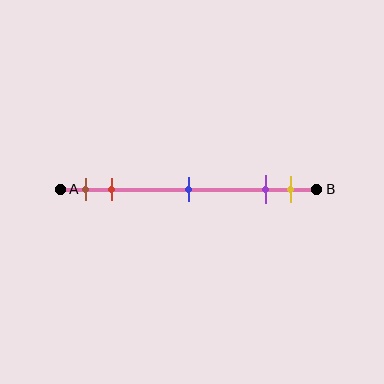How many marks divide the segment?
There are 5 marks dividing the segment.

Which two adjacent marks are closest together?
The purple and yellow marks are the closest adjacent pair.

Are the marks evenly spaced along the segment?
No, the marks are not evenly spaced.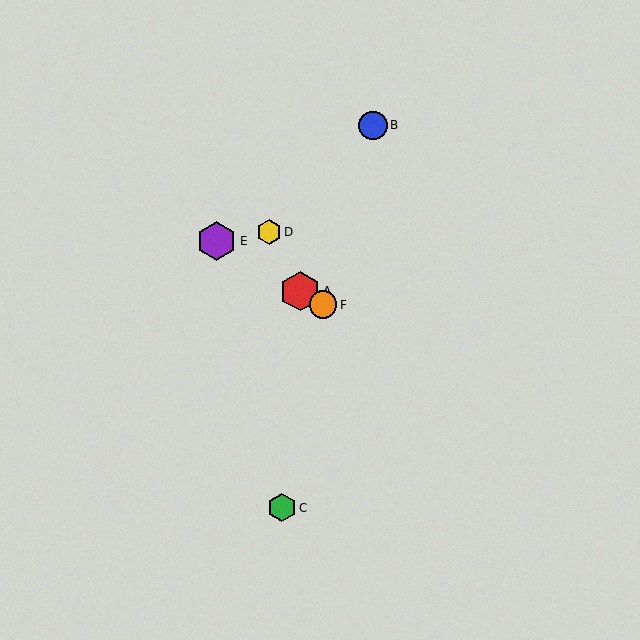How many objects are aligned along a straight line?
3 objects (A, E, F) are aligned along a straight line.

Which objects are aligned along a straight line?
Objects A, E, F are aligned along a straight line.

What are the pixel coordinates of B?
Object B is at (373, 125).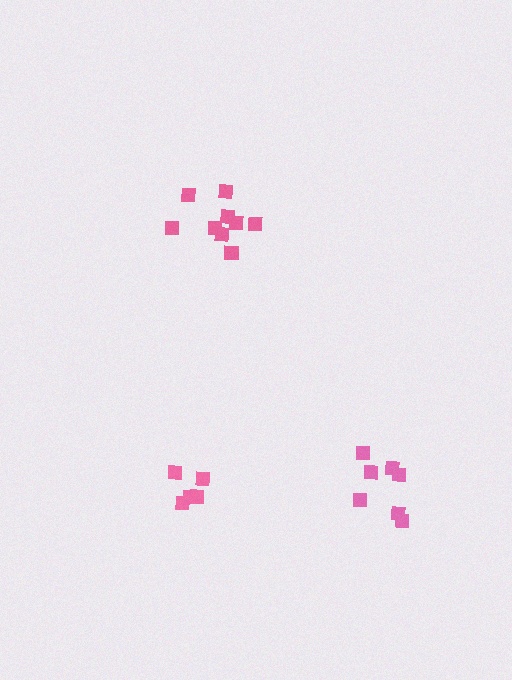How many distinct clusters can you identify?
There are 3 distinct clusters.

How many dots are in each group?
Group 1: 5 dots, Group 2: 7 dots, Group 3: 9 dots (21 total).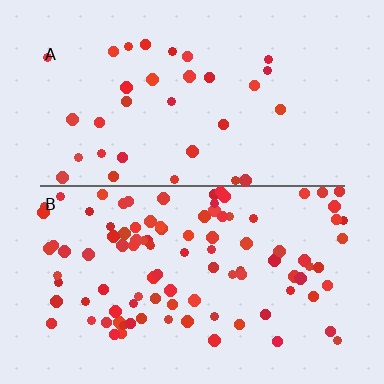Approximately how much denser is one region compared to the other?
Approximately 3.0× — region B over region A.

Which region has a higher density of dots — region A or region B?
B (the bottom).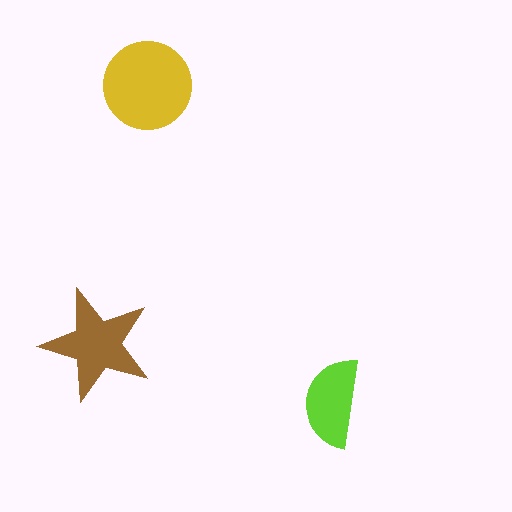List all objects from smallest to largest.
The lime semicircle, the brown star, the yellow circle.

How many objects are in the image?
There are 3 objects in the image.